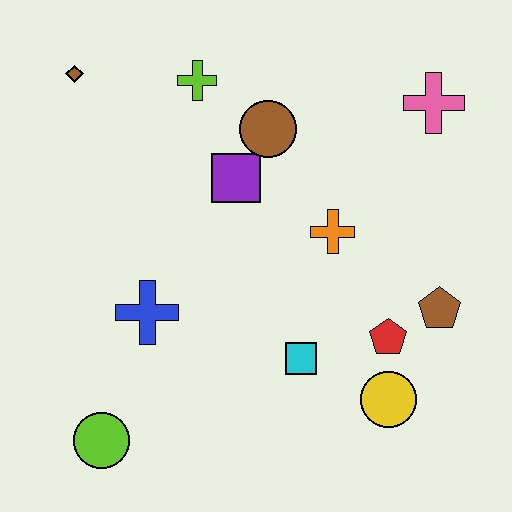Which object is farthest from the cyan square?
The brown diamond is farthest from the cyan square.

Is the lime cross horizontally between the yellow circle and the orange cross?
No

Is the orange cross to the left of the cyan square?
No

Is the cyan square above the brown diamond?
No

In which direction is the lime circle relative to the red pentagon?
The lime circle is to the left of the red pentagon.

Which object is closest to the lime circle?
The blue cross is closest to the lime circle.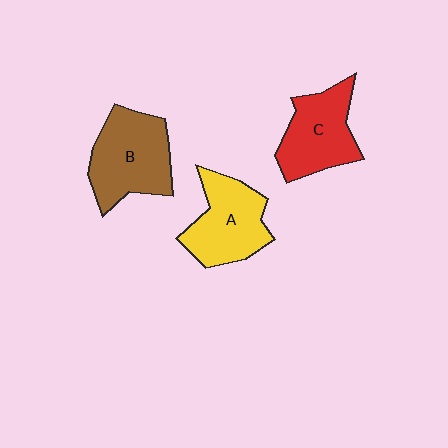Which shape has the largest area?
Shape B (brown).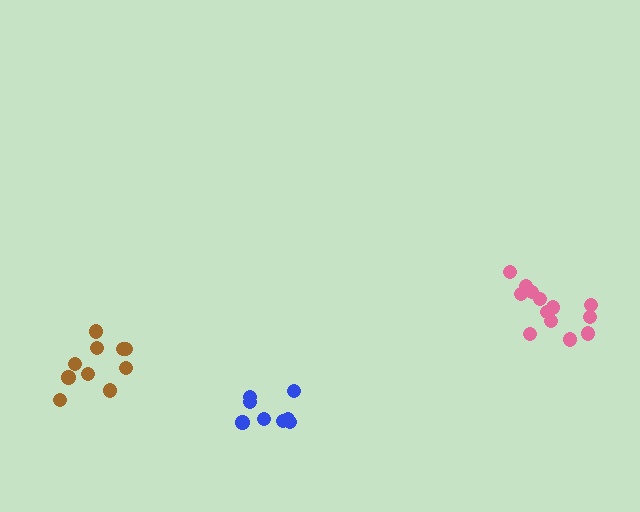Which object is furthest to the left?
The brown cluster is leftmost.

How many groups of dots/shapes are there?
There are 3 groups.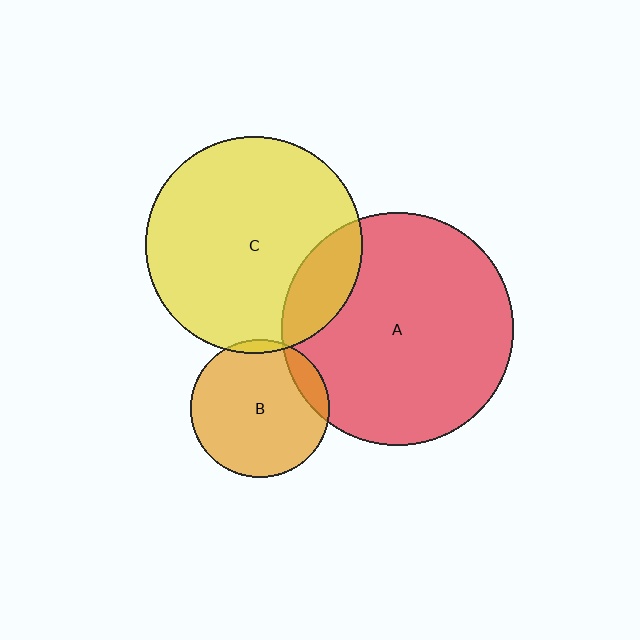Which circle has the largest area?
Circle A (red).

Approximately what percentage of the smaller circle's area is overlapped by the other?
Approximately 10%.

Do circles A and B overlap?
Yes.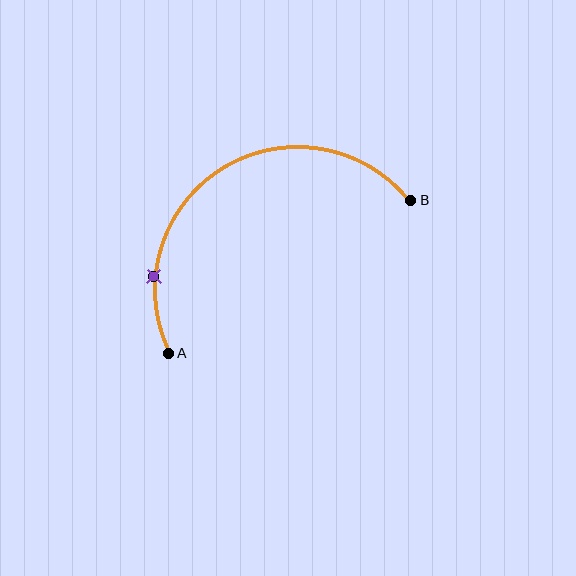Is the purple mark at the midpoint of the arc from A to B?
No. The purple mark lies on the arc but is closer to endpoint A. The arc midpoint would be at the point on the curve equidistant along the arc from both A and B.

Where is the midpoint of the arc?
The arc midpoint is the point on the curve farthest from the straight line joining A and B. It sits above that line.